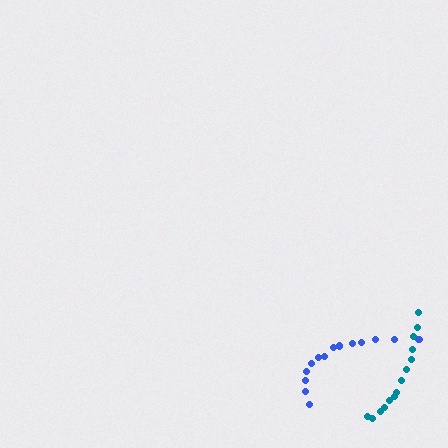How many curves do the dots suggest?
There are 2 distinct paths.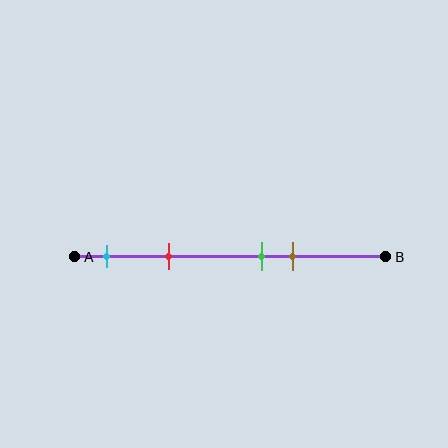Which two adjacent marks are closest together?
The green and brown marks are the closest adjacent pair.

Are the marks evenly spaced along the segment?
No, the marks are not evenly spaced.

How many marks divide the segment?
There are 4 marks dividing the segment.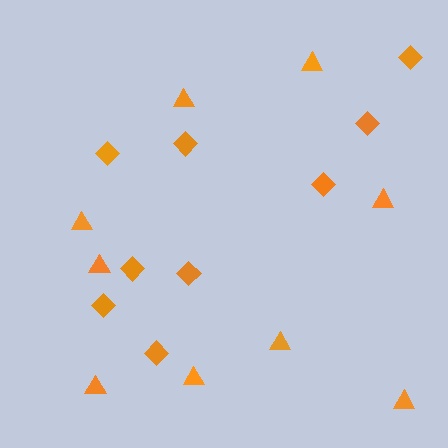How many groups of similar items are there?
There are 2 groups: one group of diamonds (9) and one group of triangles (9).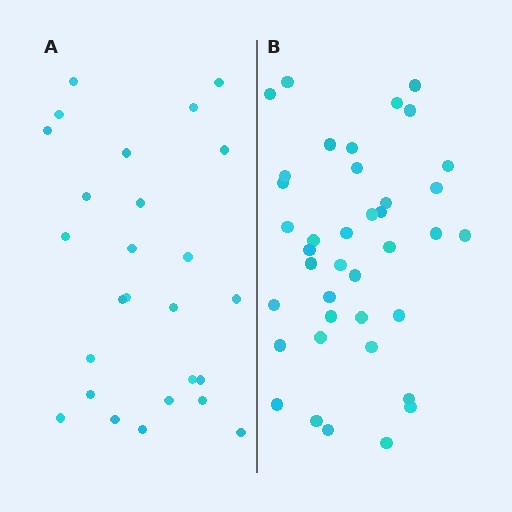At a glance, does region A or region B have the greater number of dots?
Region B (the right region) has more dots.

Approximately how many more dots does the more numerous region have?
Region B has approximately 15 more dots than region A.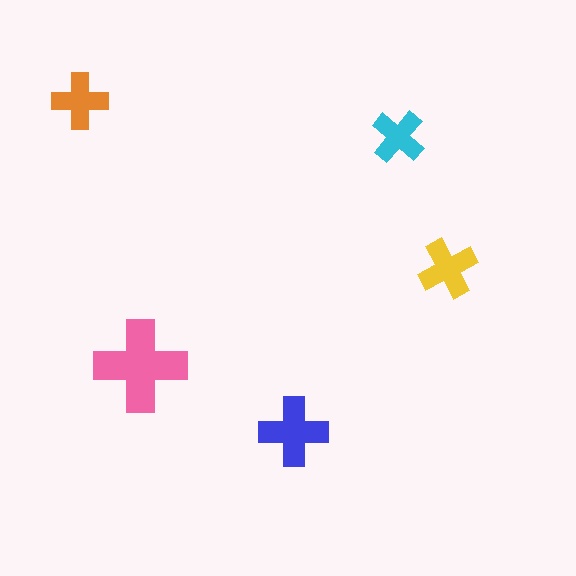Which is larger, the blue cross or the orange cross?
The blue one.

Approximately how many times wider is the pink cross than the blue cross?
About 1.5 times wider.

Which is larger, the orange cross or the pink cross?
The pink one.